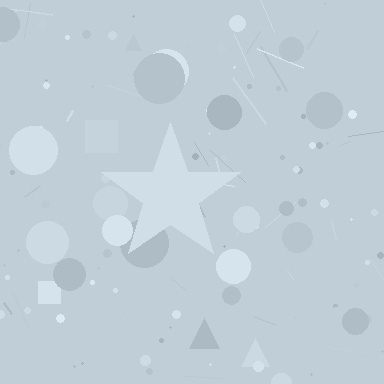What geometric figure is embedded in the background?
A star is embedded in the background.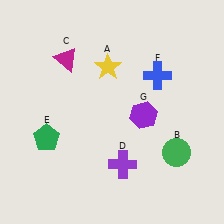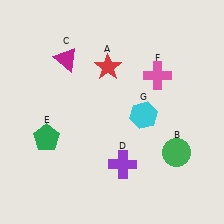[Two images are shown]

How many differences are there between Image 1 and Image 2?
There are 3 differences between the two images.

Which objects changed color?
A changed from yellow to red. F changed from blue to pink. G changed from purple to cyan.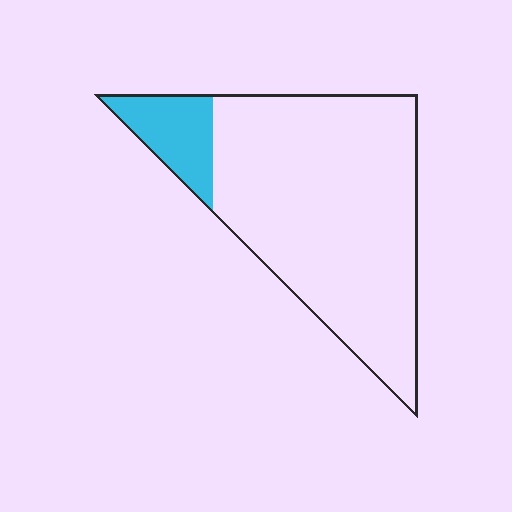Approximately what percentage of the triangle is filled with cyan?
Approximately 15%.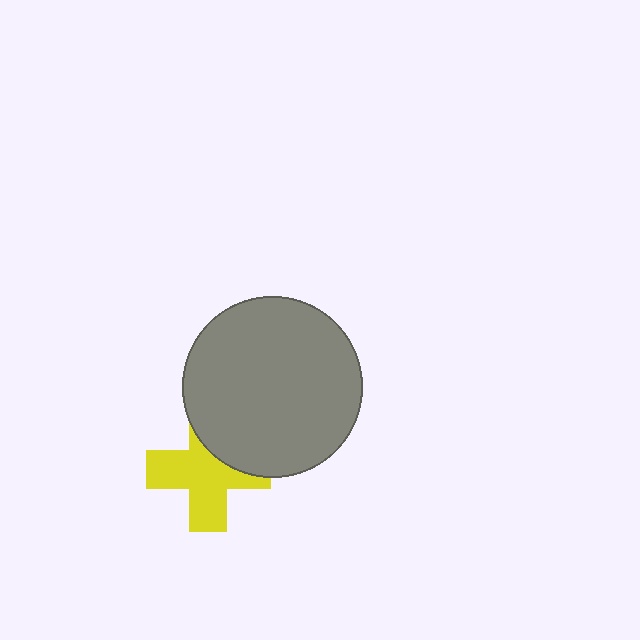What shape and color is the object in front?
The object in front is a gray circle.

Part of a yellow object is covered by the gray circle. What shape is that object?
It is a cross.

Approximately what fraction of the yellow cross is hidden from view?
Roughly 32% of the yellow cross is hidden behind the gray circle.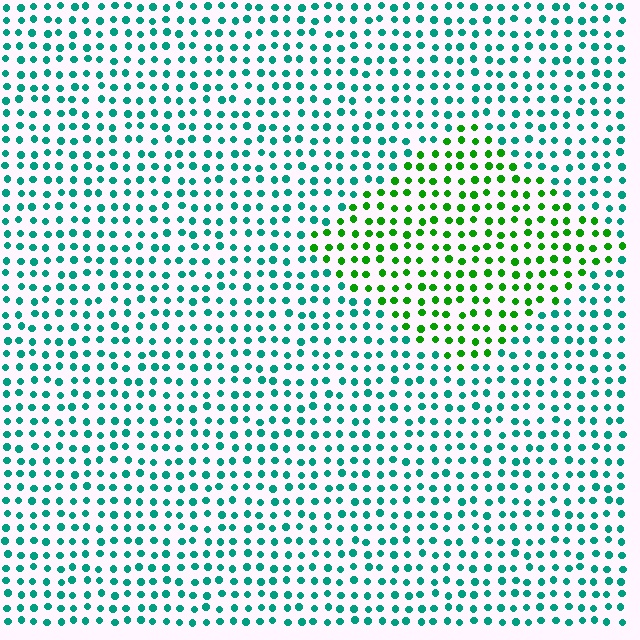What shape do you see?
I see a diamond.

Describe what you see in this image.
The image is filled with small teal elements in a uniform arrangement. A diamond-shaped region is visible where the elements are tinted to a slightly different hue, forming a subtle color boundary.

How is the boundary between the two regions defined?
The boundary is defined purely by a slight shift in hue (about 50 degrees). Spacing, size, and orientation are identical on both sides.